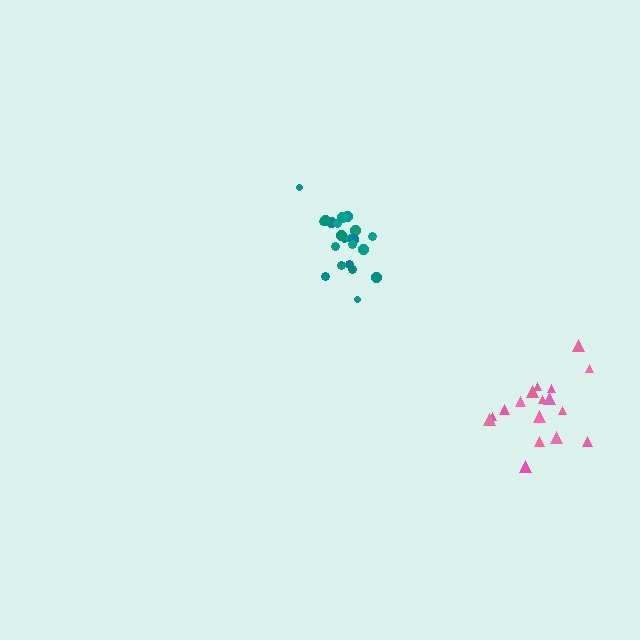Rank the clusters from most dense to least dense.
teal, pink.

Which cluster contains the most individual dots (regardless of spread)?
Teal (22).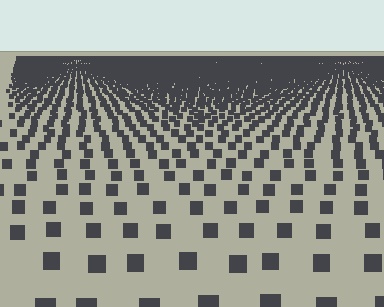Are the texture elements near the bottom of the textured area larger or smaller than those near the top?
Larger. Near the bottom, elements are closer to the viewer and appear at a bigger on-screen size.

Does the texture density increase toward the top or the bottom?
Density increases toward the top.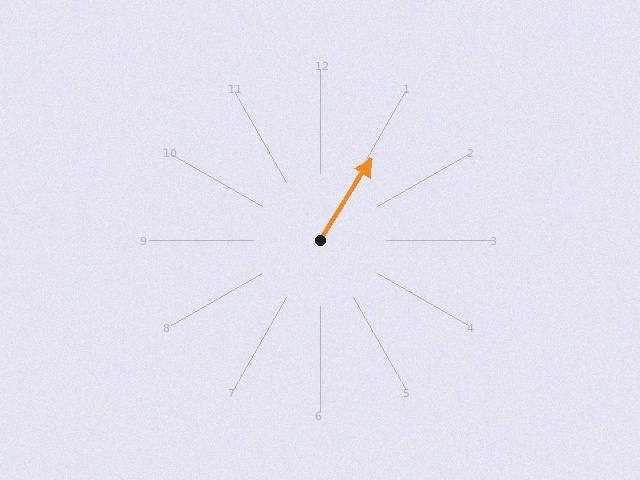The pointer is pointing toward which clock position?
Roughly 1 o'clock.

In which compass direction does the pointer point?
Northeast.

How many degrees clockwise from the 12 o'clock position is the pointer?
Approximately 32 degrees.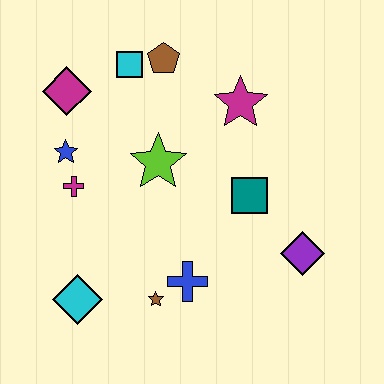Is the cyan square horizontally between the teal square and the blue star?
Yes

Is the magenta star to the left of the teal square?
Yes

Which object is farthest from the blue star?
The purple diamond is farthest from the blue star.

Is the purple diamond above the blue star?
No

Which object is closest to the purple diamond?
The teal square is closest to the purple diamond.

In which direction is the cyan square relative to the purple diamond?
The cyan square is above the purple diamond.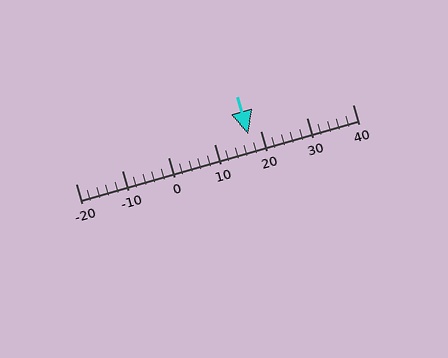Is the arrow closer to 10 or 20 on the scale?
The arrow is closer to 20.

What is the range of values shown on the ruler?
The ruler shows values from -20 to 40.